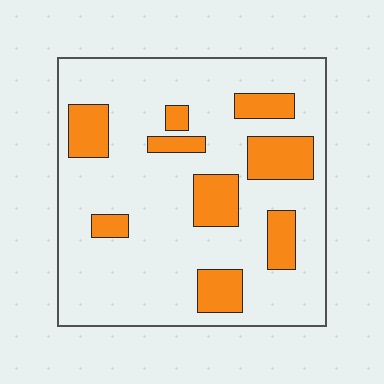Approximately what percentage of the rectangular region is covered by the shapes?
Approximately 20%.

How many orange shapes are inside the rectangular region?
9.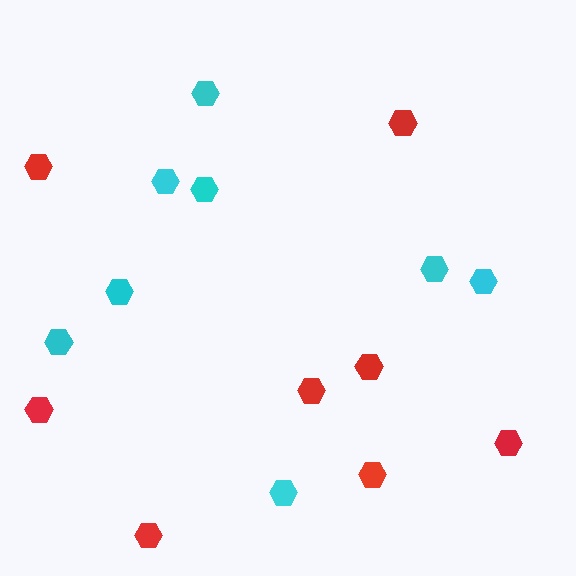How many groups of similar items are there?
There are 2 groups: one group of cyan hexagons (8) and one group of red hexagons (8).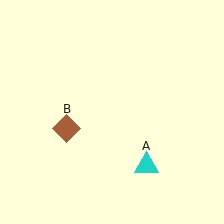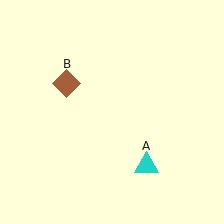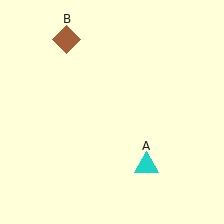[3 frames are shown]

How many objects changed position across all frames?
1 object changed position: brown diamond (object B).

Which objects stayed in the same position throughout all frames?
Cyan triangle (object A) remained stationary.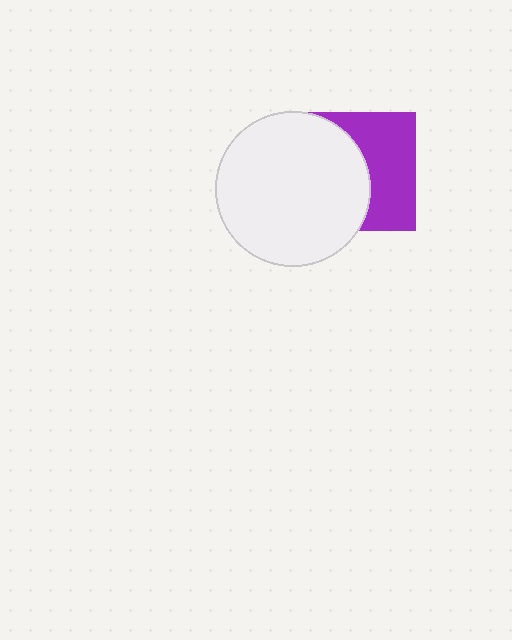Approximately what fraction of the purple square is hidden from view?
Roughly 52% of the purple square is hidden behind the white circle.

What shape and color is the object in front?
The object in front is a white circle.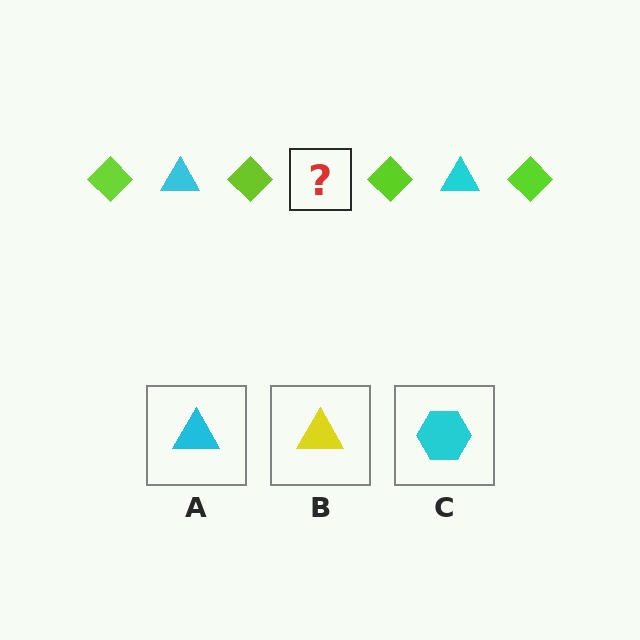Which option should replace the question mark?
Option A.